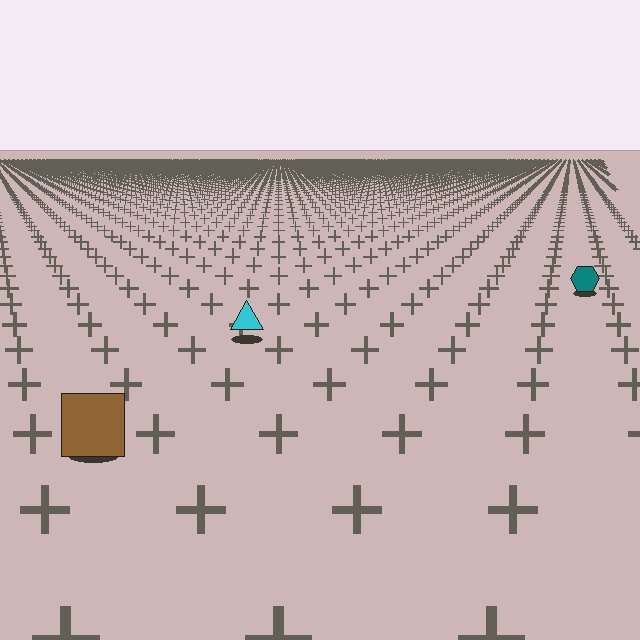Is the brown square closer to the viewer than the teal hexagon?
Yes. The brown square is closer — you can tell from the texture gradient: the ground texture is coarser near it.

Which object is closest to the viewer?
The brown square is closest. The texture marks near it are larger and more spread out.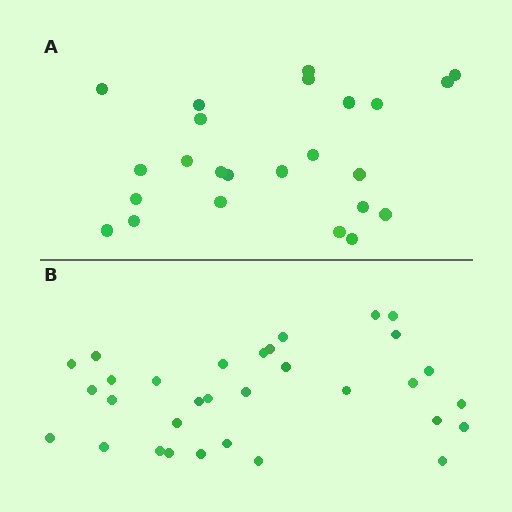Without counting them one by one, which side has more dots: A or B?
Region B (the bottom region) has more dots.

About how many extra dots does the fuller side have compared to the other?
Region B has roughly 8 or so more dots than region A.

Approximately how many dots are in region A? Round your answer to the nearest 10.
About 20 dots. (The exact count is 24, which rounds to 20.)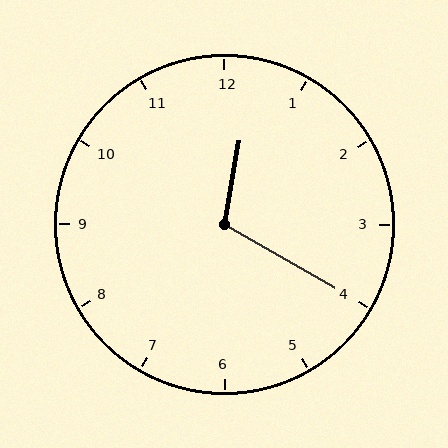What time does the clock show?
12:20.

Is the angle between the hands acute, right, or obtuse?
It is obtuse.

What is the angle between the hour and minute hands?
Approximately 110 degrees.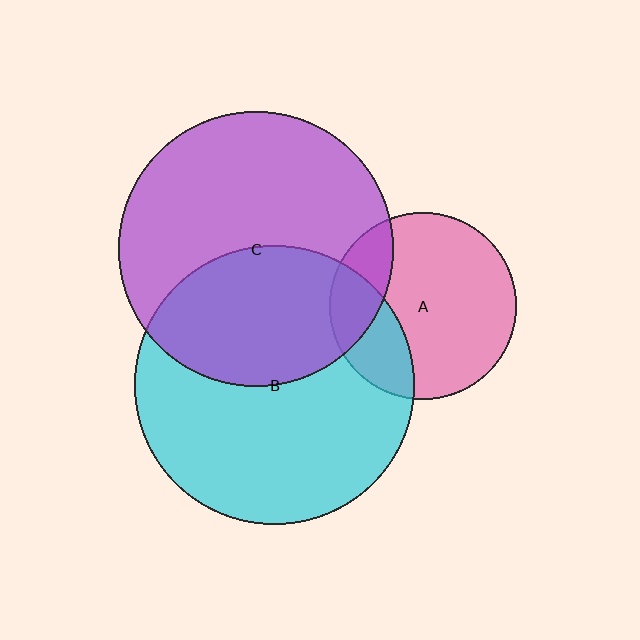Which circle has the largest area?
Circle B (cyan).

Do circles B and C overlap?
Yes.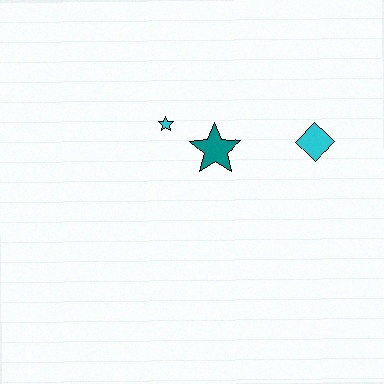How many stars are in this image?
There are 2 stars.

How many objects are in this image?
There are 3 objects.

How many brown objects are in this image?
There are no brown objects.